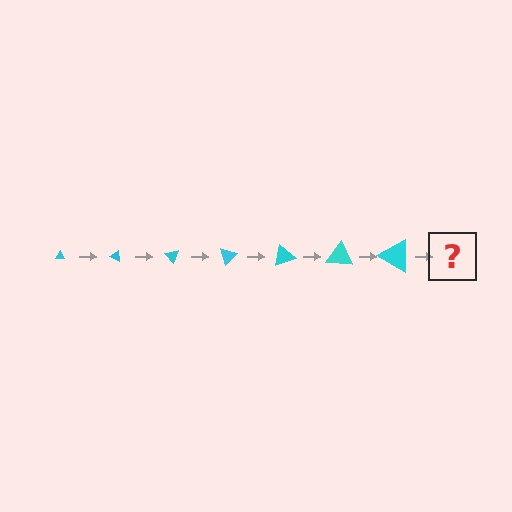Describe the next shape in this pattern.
It should be a triangle, larger than the previous one and rotated 175 degrees from the start.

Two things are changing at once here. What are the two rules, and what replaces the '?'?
The two rules are that the triangle grows larger each step and it rotates 25 degrees each step. The '?' should be a triangle, larger than the previous one and rotated 175 degrees from the start.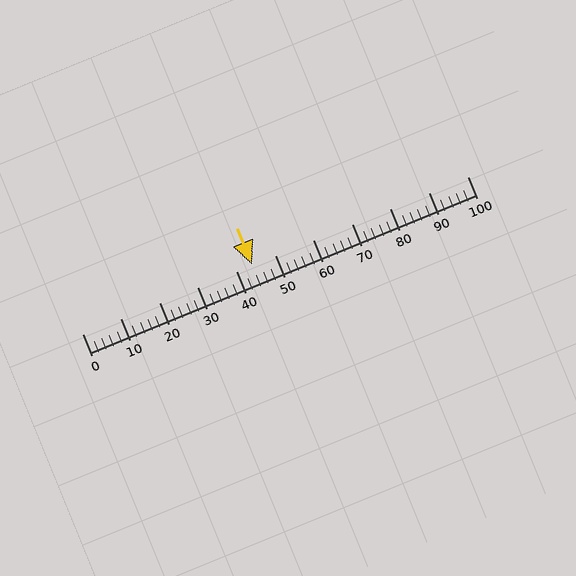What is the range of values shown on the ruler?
The ruler shows values from 0 to 100.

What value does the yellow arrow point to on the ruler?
The yellow arrow points to approximately 44.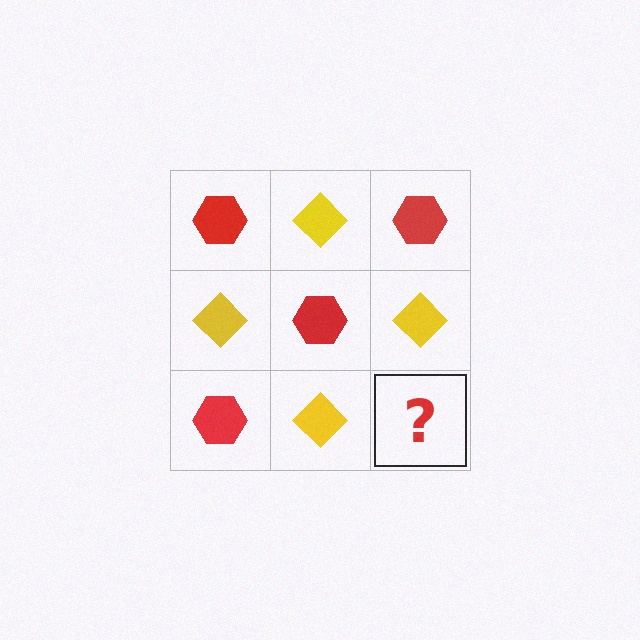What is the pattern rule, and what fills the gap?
The rule is that it alternates red hexagon and yellow diamond in a checkerboard pattern. The gap should be filled with a red hexagon.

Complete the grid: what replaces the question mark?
The question mark should be replaced with a red hexagon.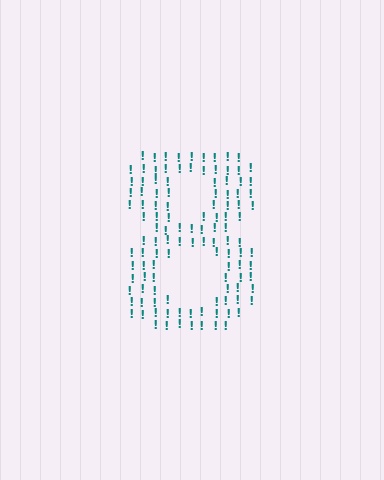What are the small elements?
The small elements are exclamation marks.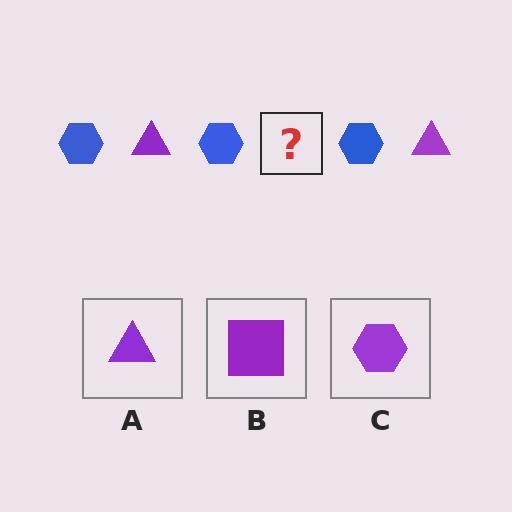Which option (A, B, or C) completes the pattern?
A.